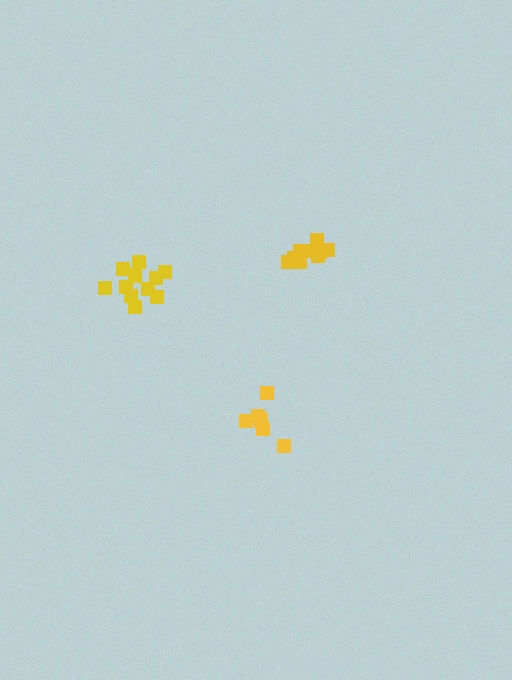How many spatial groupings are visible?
There are 3 spatial groupings.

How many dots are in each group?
Group 1: 11 dots, Group 2: 6 dots, Group 3: 10 dots (27 total).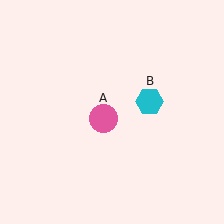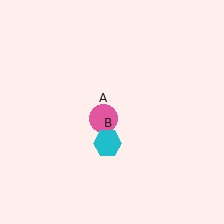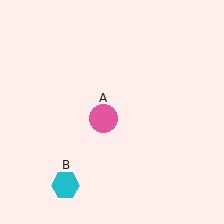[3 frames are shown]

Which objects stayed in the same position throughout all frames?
Pink circle (object A) remained stationary.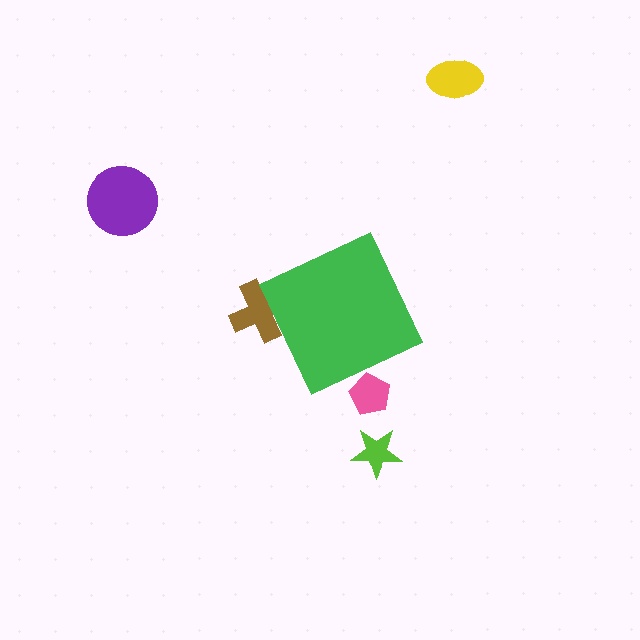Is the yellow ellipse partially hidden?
No, the yellow ellipse is fully visible.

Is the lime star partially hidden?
No, the lime star is fully visible.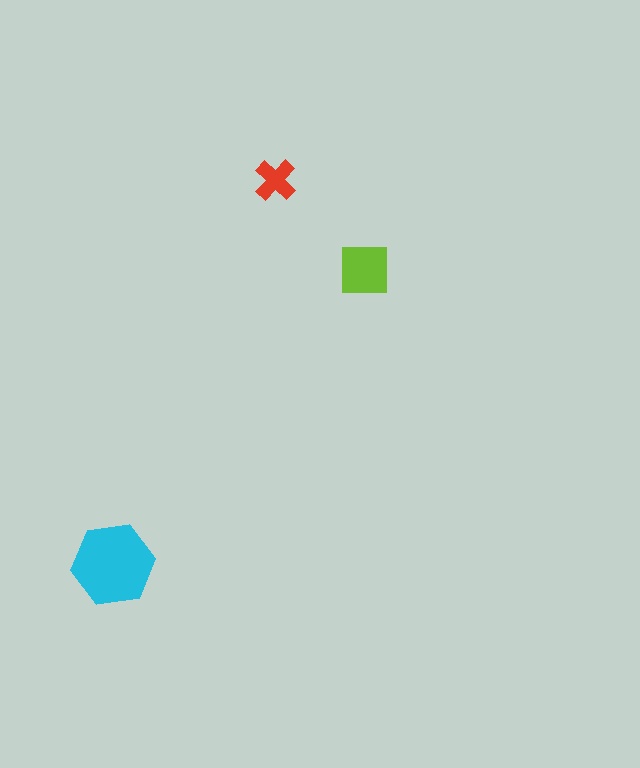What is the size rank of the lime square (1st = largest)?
2nd.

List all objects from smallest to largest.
The red cross, the lime square, the cyan hexagon.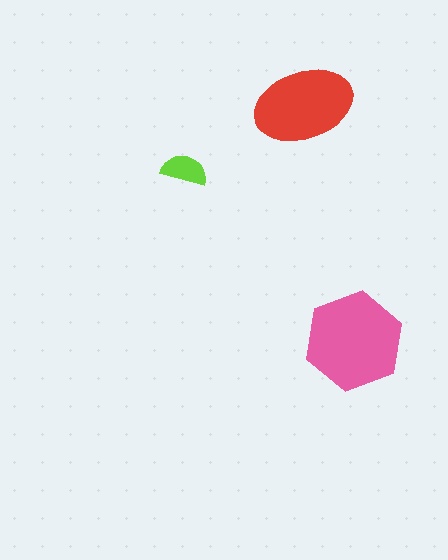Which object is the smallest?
The lime semicircle.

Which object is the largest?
The pink hexagon.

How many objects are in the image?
There are 3 objects in the image.